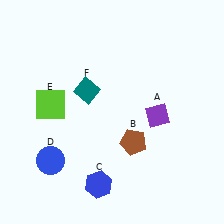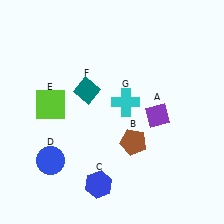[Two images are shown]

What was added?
A cyan cross (G) was added in Image 2.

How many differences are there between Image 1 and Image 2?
There is 1 difference between the two images.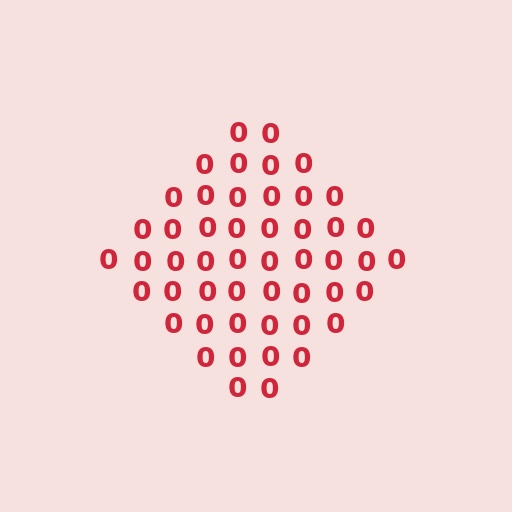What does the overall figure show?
The overall figure shows a diamond.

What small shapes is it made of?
It is made of small digit 0's.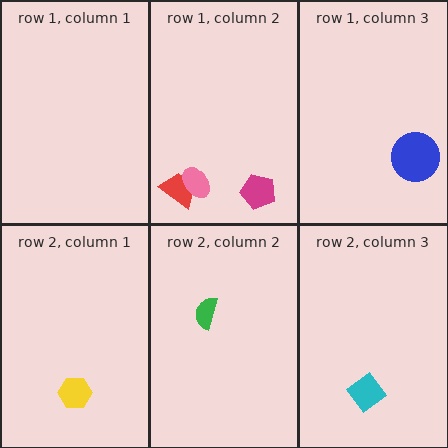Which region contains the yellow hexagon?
The row 2, column 1 region.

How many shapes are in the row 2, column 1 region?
1.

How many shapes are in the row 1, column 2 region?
3.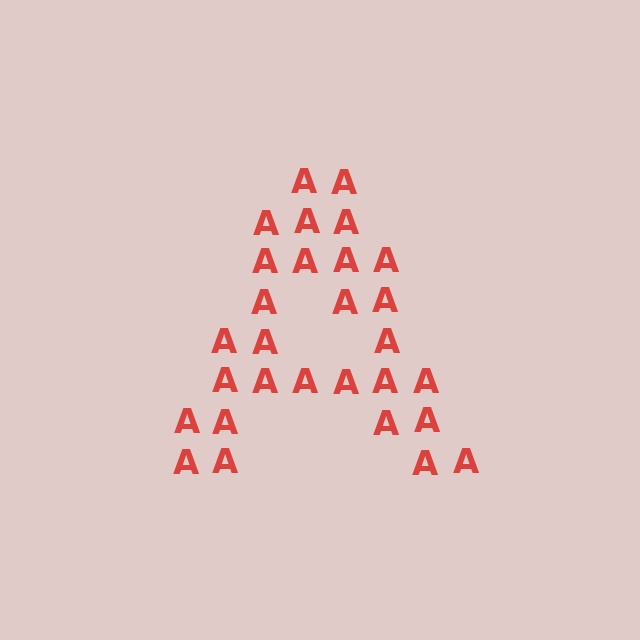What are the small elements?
The small elements are letter A's.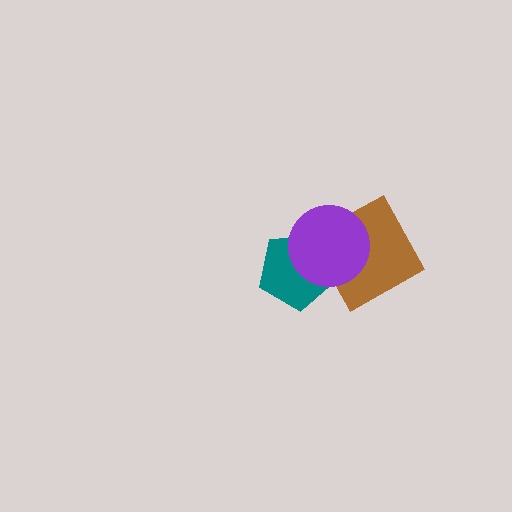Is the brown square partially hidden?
Yes, it is partially covered by another shape.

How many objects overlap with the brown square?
2 objects overlap with the brown square.